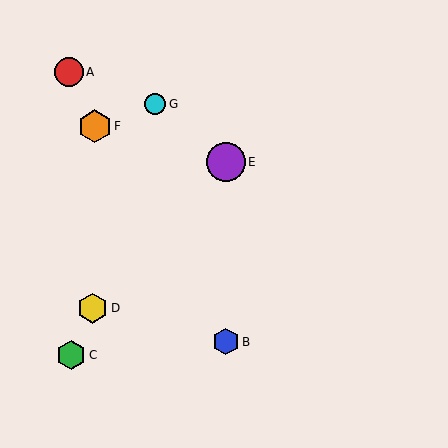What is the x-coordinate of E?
Object E is at x≈226.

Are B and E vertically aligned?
Yes, both are at x≈226.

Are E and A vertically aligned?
No, E is at x≈226 and A is at x≈69.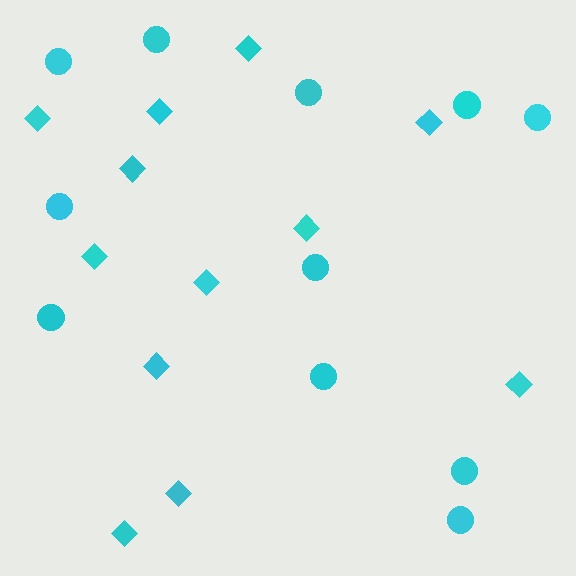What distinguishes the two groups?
There are 2 groups: one group of circles (11) and one group of diamonds (12).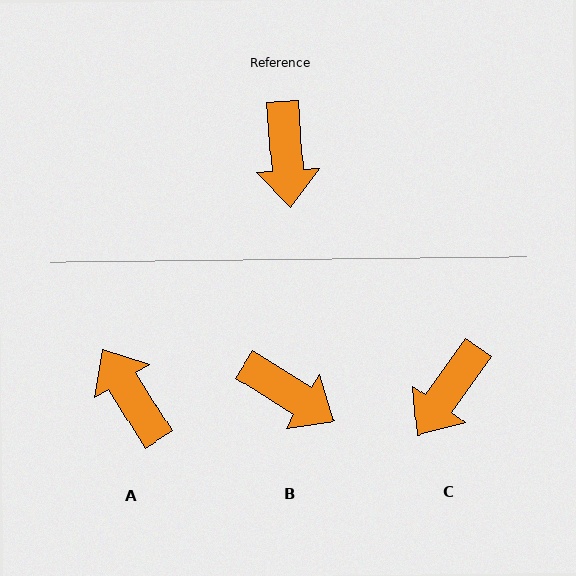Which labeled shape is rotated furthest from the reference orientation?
A, about 152 degrees away.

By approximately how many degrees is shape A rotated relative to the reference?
Approximately 152 degrees clockwise.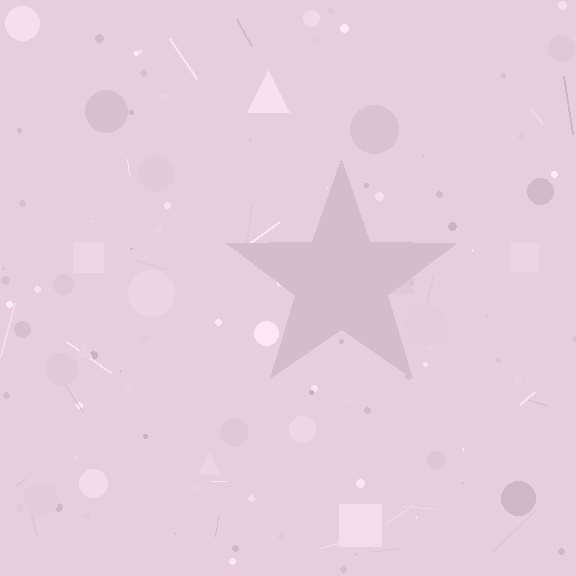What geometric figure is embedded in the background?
A star is embedded in the background.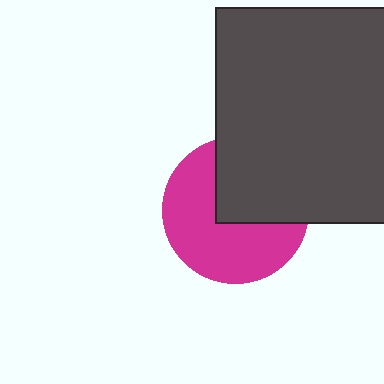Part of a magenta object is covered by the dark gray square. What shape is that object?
It is a circle.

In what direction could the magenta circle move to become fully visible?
The magenta circle could move toward the lower-left. That would shift it out from behind the dark gray square entirely.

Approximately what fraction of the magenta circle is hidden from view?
Roughly 41% of the magenta circle is hidden behind the dark gray square.